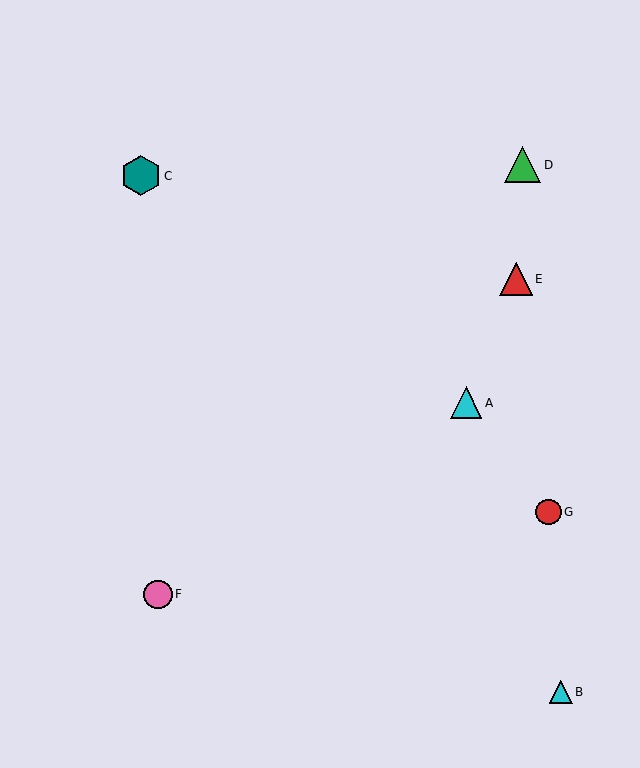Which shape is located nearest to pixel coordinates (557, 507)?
The red circle (labeled G) at (548, 512) is nearest to that location.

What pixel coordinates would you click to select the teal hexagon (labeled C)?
Click at (141, 176) to select the teal hexagon C.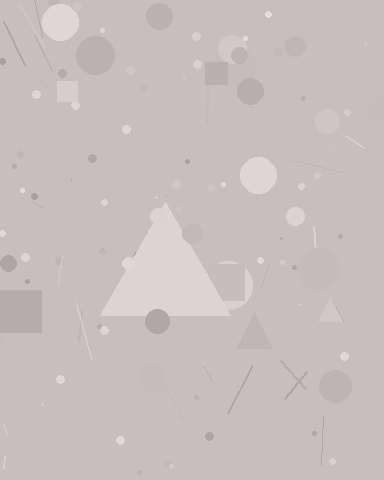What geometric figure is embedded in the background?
A triangle is embedded in the background.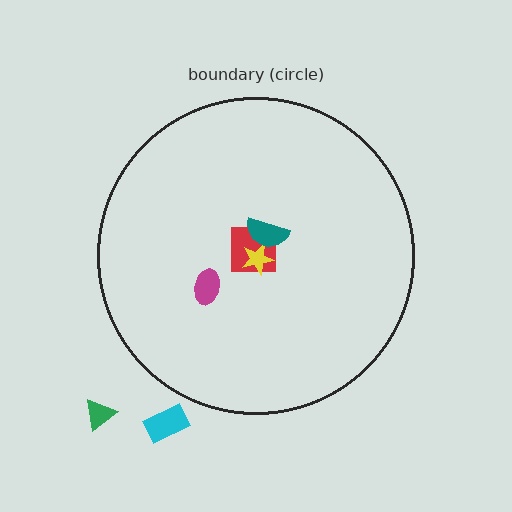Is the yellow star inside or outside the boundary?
Inside.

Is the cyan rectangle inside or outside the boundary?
Outside.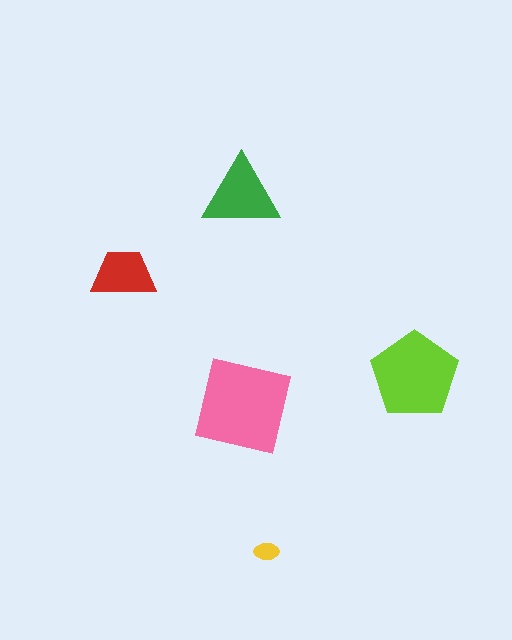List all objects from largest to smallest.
The pink square, the lime pentagon, the green triangle, the red trapezoid, the yellow ellipse.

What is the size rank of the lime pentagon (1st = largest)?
2nd.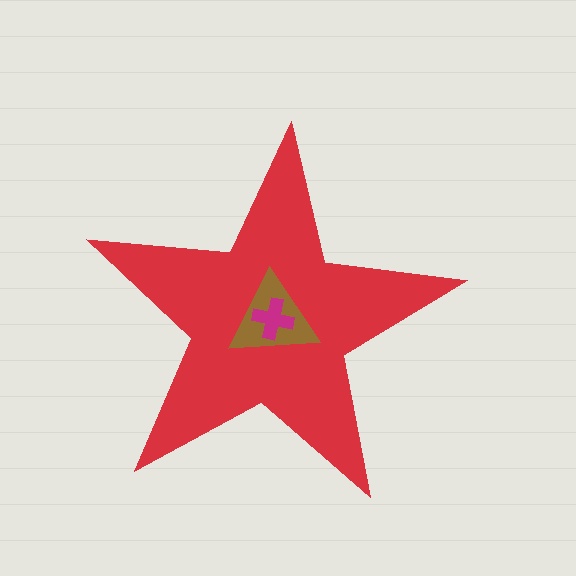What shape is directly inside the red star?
The brown triangle.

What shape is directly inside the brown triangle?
The magenta cross.